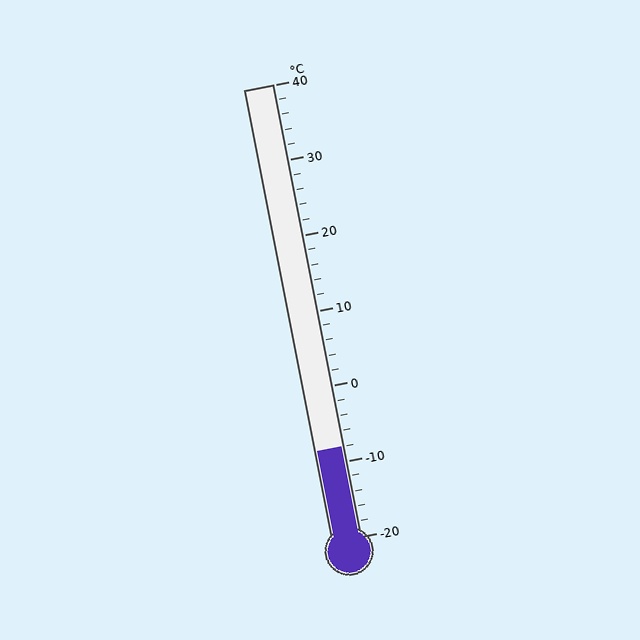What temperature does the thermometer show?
The thermometer shows approximately -8°C.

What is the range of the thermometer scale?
The thermometer scale ranges from -20°C to 40°C.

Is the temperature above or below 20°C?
The temperature is below 20°C.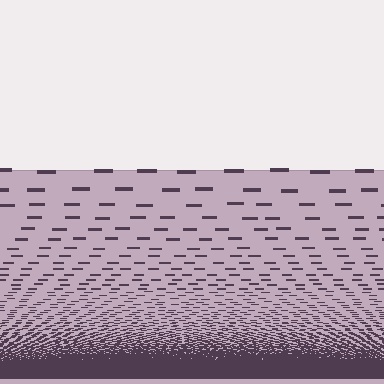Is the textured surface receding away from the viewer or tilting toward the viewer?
The surface appears to tilt toward the viewer. Texture elements get larger and sparser toward the top.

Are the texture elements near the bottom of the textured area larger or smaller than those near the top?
Smaller. The gradient is inverted — elements near the bottom are smaller and denser.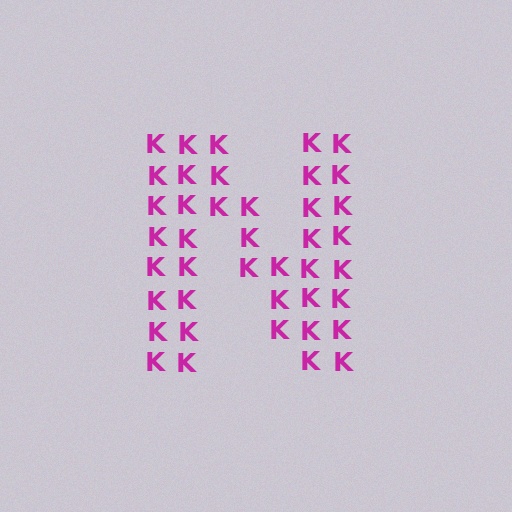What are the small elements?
The small elements are letter K's.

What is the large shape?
The large shape is the letter N.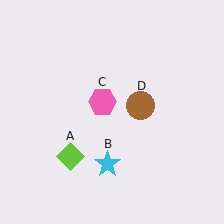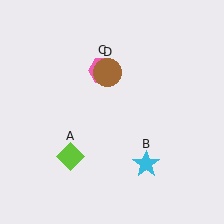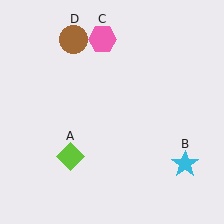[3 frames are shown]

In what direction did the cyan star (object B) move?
The cyan star (object B) moved right.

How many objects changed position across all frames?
3 objects changed position: cyan star (object B), pink hexagon (object C), brown circle (object D).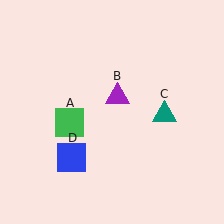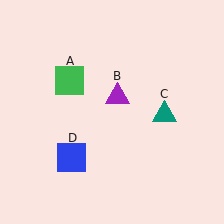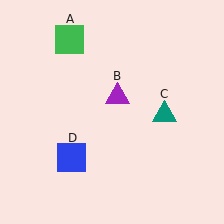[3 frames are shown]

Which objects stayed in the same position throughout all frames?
Purple triangle (object B) and teal triangle (object C) and blue square (object D) remained stationary.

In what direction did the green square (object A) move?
The green square (object A) moved up.